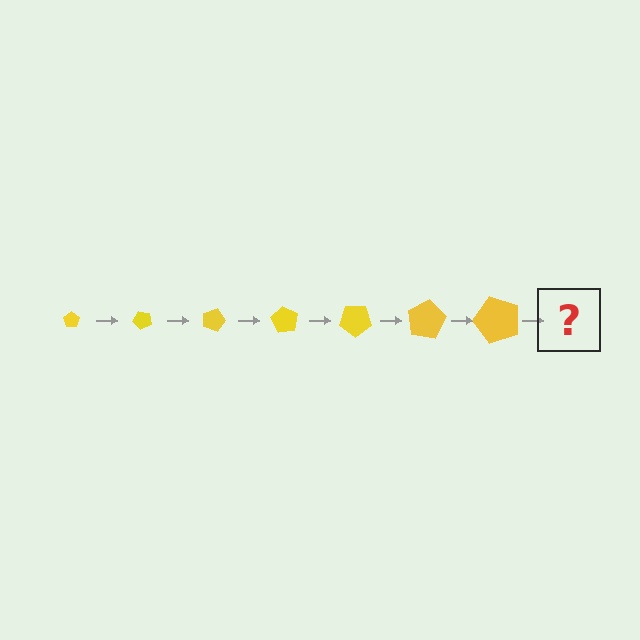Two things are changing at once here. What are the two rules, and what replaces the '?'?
The two rules are that the pentagon grows larger each step and it rotates 45 degrees each step. The '?' should be a pentagon, larger than the previous one and rotated 315 degrees from the start.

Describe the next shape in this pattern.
It should be a pentagon, larger than the previous one and rotated 315 degrees from the start.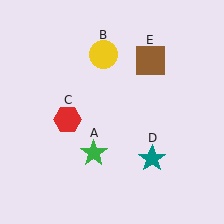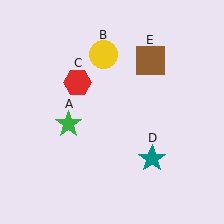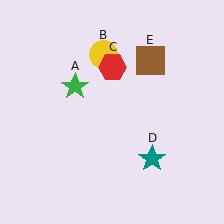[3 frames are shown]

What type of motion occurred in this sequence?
The green star (object A), red hexagon (object C) rotated clockwise around the center of the scene.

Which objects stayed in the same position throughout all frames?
Yellow circle (object B) and teal star (object D) and brown square (object E) remained stationary.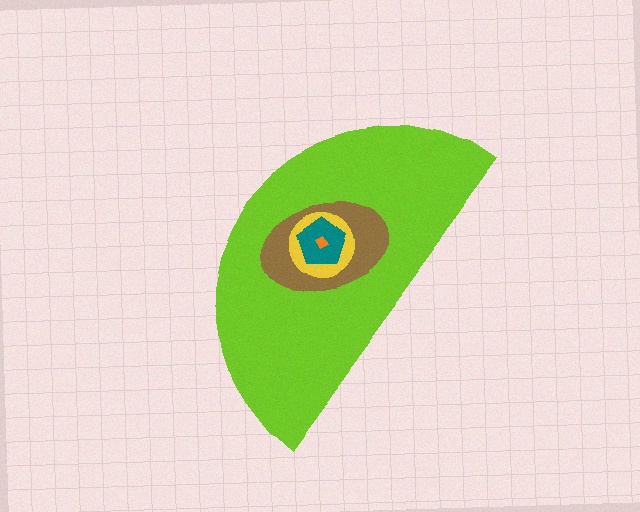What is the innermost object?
The orange diamond.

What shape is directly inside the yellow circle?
The teal pentagon.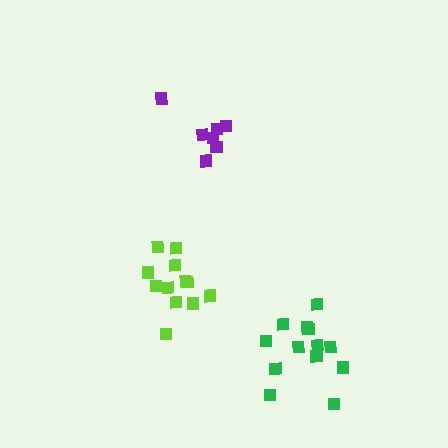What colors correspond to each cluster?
The clusters are colored: lime, green, purple.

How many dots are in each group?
Group 1: 12 dots, Group 2: 13 dots, Group 3: 7 dots (32 total).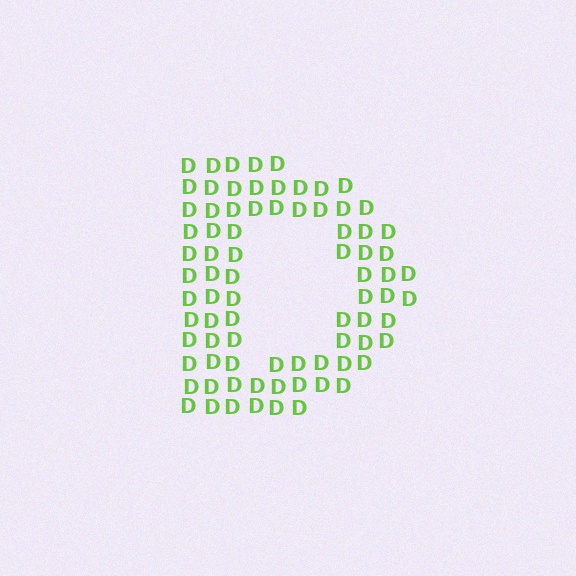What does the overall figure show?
The overall figure shows the letter D.